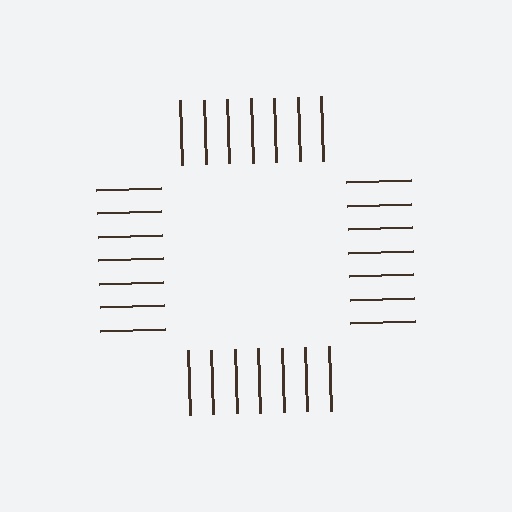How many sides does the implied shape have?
4 sides — the line-ends trace a square.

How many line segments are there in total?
28 — 7 along each of the 4 edges.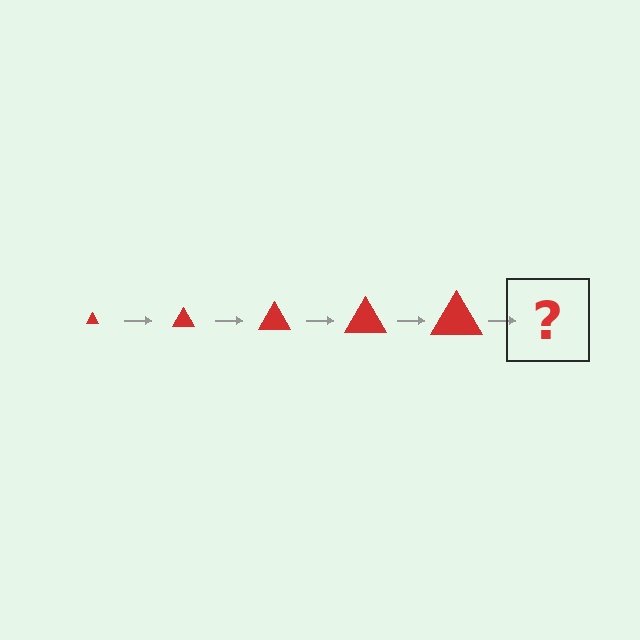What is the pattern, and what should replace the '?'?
The pattern is that the triangle gets progressively larger each step. The '?' should be a red triangle, larger than the previous one.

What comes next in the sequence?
The next element should be a red triangle, larger than the previous one.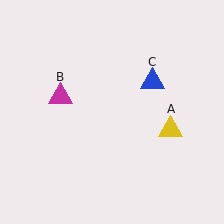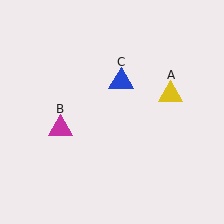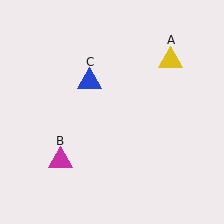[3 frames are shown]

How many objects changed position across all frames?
3 objects changed position: yellow triangle (object A), magenta triangle (object B), blue triangle (object C).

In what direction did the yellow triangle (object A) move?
The yellow triangle (object A) moved up.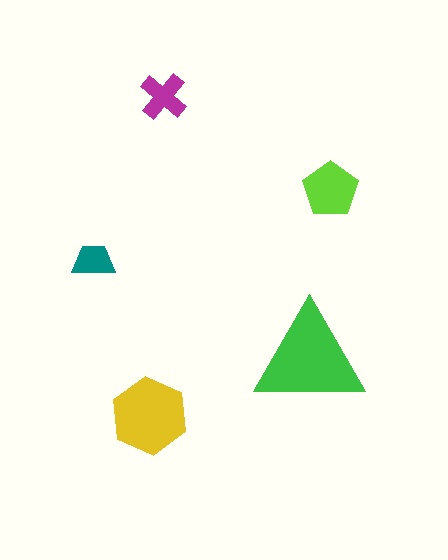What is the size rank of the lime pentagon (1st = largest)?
3rd.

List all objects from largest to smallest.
The green triangle, the yellow hexagon, the lime pentagon, the magenta cross, the teal trapezoid.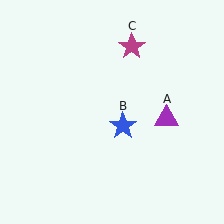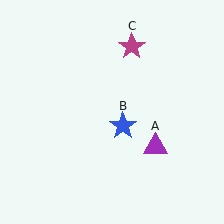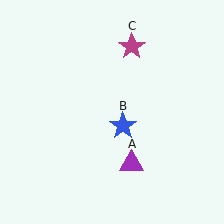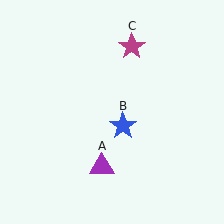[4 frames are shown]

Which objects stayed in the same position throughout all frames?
Blue star (object B) and magenta star (object C) remained stationary.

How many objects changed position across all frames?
1 object changed position: purple triangle (object A).